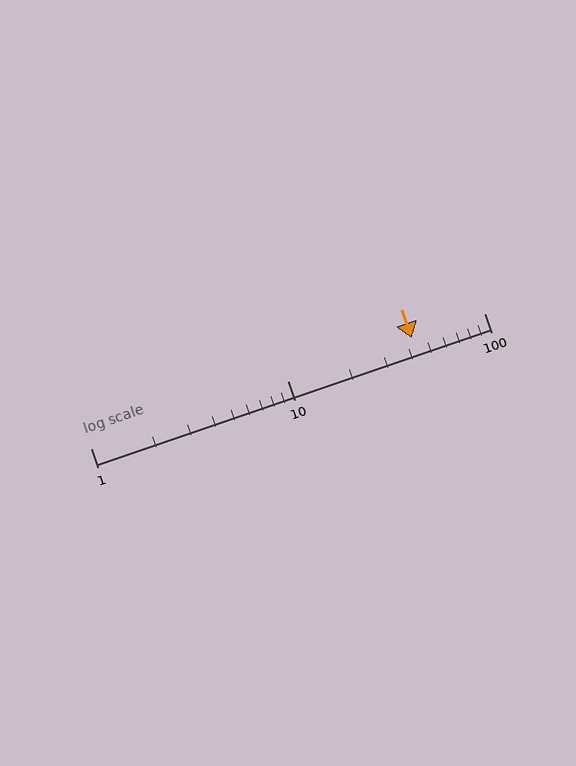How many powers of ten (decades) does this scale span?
The scale spans 2 decades, from 1 to 100.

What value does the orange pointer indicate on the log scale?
The pointer indicates approximately 43.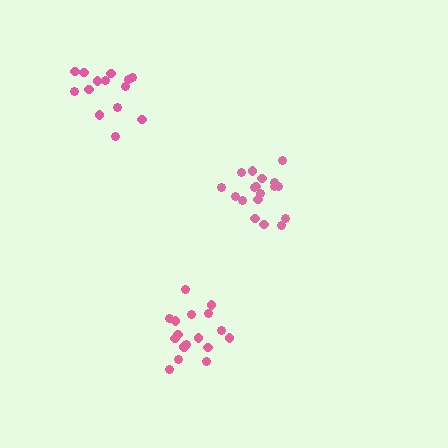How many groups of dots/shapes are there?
There are 3 groups.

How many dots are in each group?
Group 1: 18 dots, Group 2: 17 dots, Group 3: 14 dots (49 total).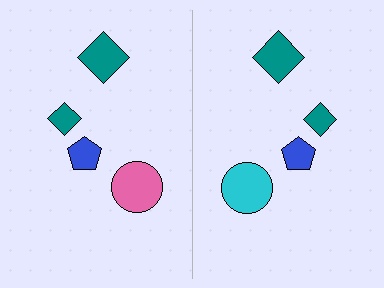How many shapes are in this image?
There are 8 shapes in this image.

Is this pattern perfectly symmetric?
No, the pattern is not perfectly symmetric. The cyan circle on the right side breaks the symmetry — its mirror counterpart is pink.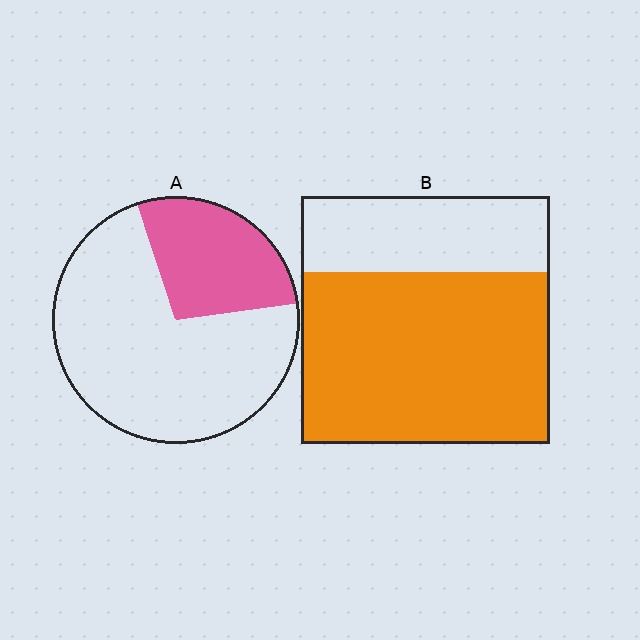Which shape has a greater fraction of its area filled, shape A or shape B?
Shape B.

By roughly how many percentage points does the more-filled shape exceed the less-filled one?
By roughly 40 percentage points (B over A).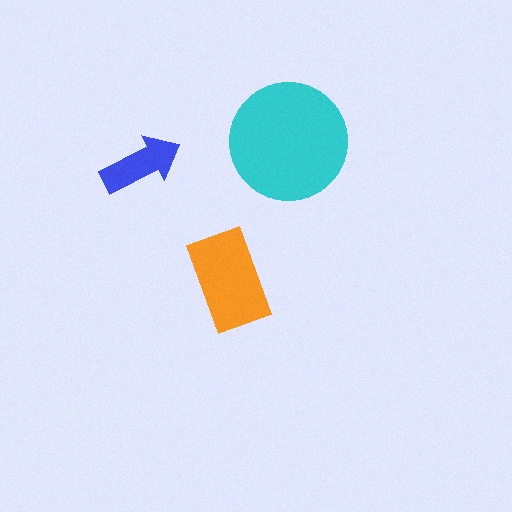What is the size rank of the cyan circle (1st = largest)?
1st.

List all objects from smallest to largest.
The blue arrow, the orange rectangle, the cyan circle.